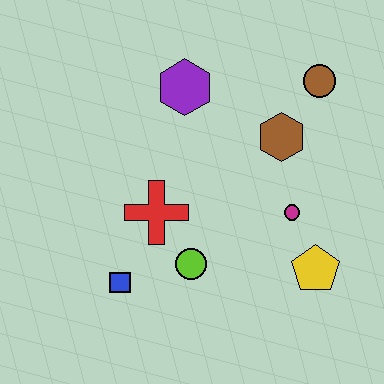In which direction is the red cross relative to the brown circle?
The red cross is to the left of the brown circle.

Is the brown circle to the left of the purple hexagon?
No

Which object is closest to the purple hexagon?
The brown hexagon is closest to the purple hexagon.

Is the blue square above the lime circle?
No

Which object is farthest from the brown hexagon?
The blue square is farthest from the brown hexagon.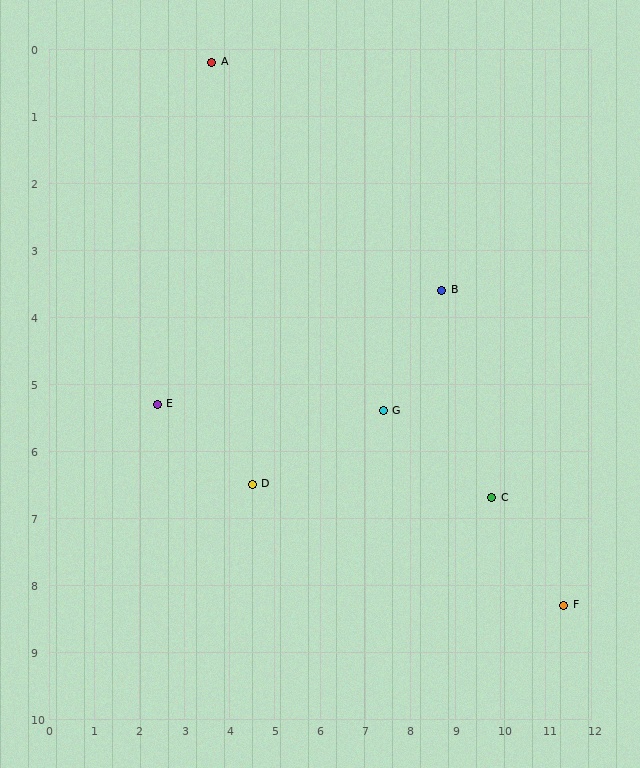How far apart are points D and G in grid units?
Points D and G are about 3.1 grid units apart.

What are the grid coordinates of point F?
Point F is at approximately (11.4, 8.3).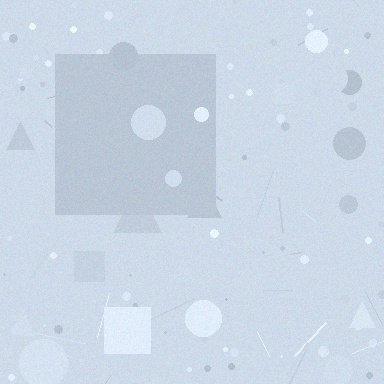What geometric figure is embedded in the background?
A square is embedded in the background.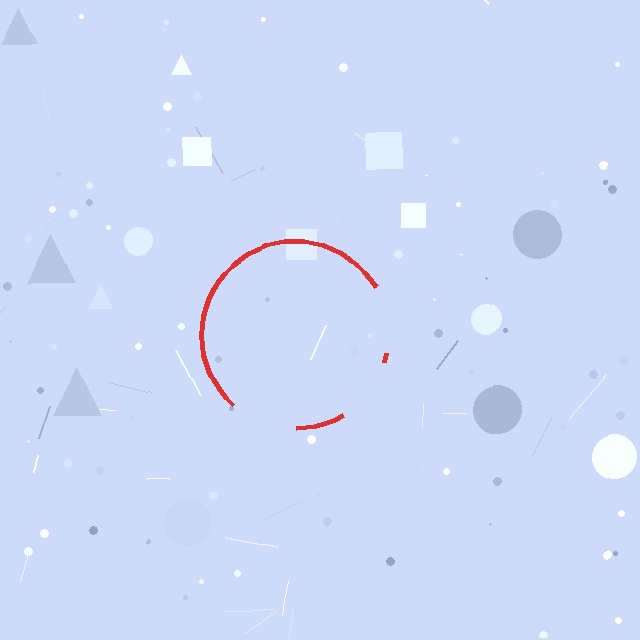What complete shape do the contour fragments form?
The contour fragments form a circle.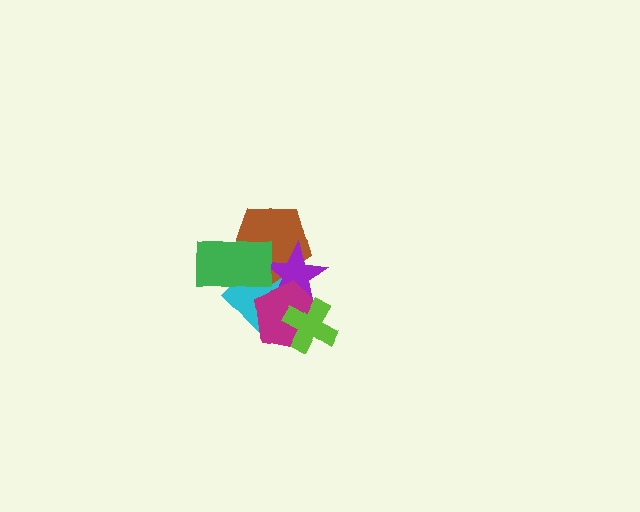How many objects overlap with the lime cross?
3 objects overlap with the lime cross.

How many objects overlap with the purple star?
5 objects overlap with the purple star.